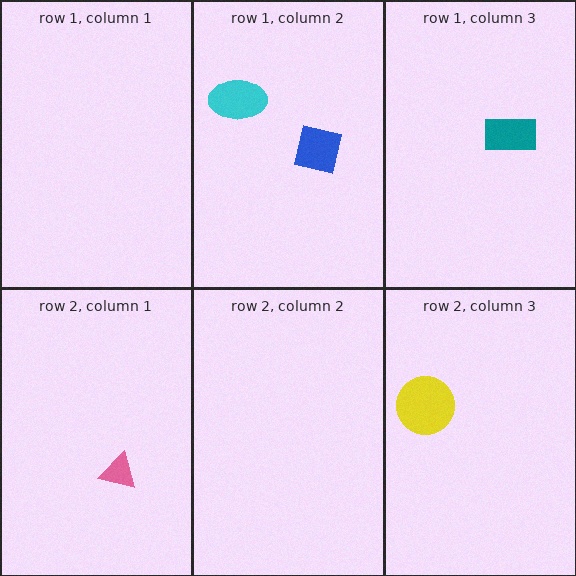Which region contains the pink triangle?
The row 2, column 1 region.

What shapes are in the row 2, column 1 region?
The pink triangle.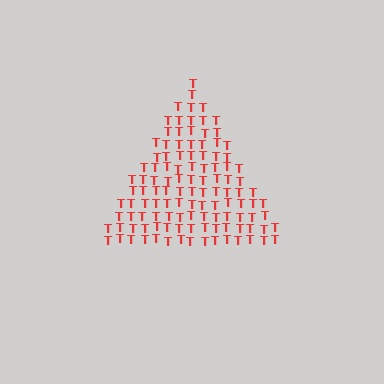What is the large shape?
The large shape is a triangle.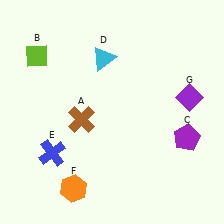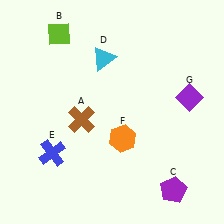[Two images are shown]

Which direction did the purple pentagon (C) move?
The purple pentagon (C) moved down.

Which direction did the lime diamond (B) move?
The lime diamond (B) moved right.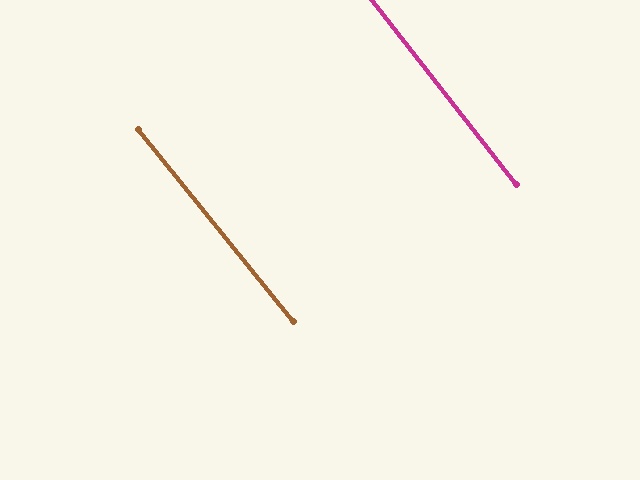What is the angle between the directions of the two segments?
Approximately 1 degree.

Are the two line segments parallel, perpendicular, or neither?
Parallel — their directions differ by only 1.0°.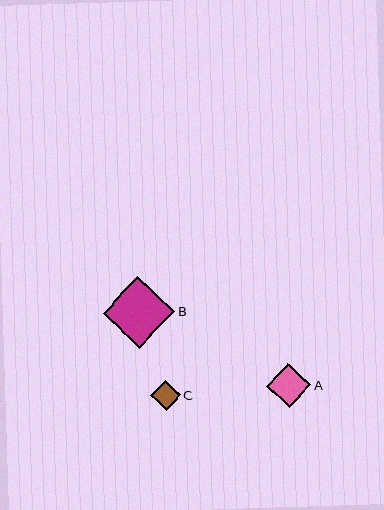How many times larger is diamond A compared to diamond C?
Diamond A is approximately 1.5 times the size of diamond C.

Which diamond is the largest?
Diamond B is the largest with a size of approximately 72 pixels.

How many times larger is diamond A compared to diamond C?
Diamond A is approximately 1.5 times the size of diamond C.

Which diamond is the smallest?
Diamond C is the smallest with a size of approximately 30 pixels.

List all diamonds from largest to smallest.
From largest to smallest: B, A, C.